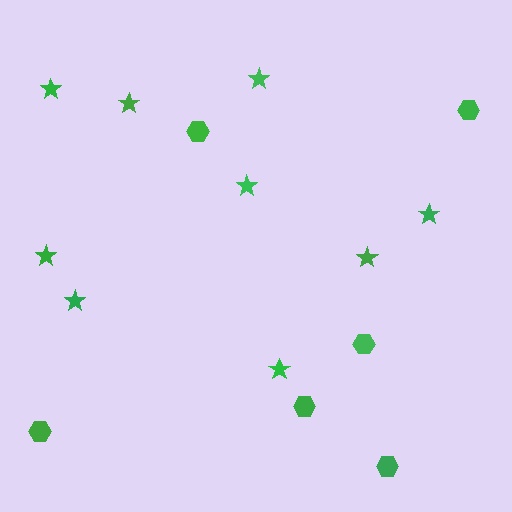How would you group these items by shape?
There are 2 groups: one group of hexagons (6) and one group of stars (9).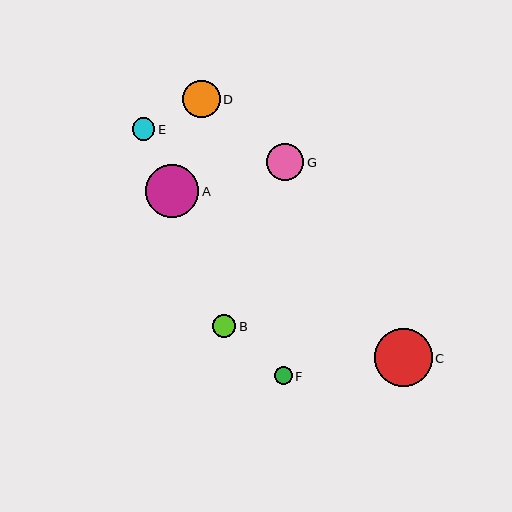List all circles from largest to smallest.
From largest to smallest: C, A, G, D, B, E, F.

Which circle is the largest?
Circle C is the largest with a size of approximately 58 pixels.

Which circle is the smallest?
Circle F is the smallest with a size of approximately 18 pixels.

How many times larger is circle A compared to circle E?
Circle A is approximately 2.3 times the size of circle E.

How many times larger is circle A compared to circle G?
Circle A is approximately 1.4 times the size of circle G.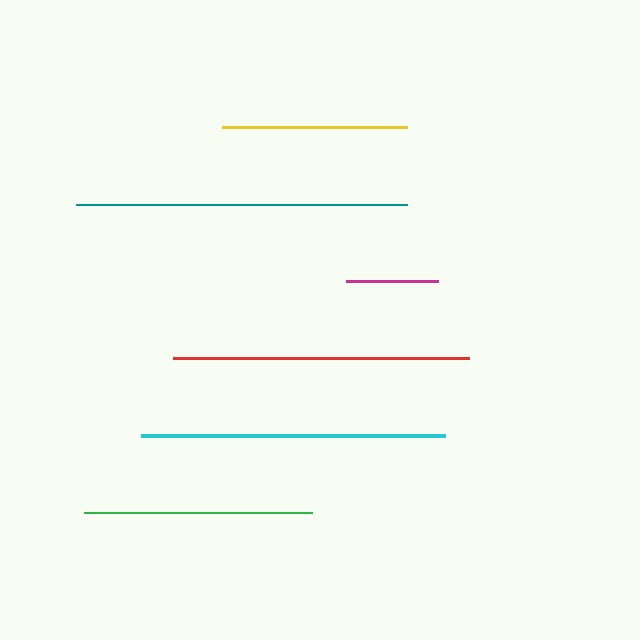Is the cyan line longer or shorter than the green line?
The cyan line is longer than the green line.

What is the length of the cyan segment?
The cyan segment is approximately 305 pixels long.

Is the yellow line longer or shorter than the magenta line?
The yellow line is longer than the magenta line.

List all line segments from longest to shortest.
From longest to shortest: teal, cyan, red, green, yellow, magenta.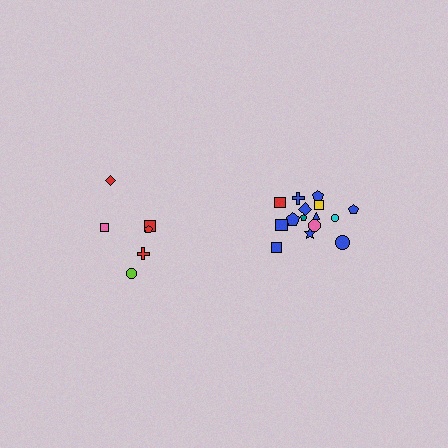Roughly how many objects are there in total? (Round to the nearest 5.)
Roughly 20 objects in total.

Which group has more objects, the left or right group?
The right group.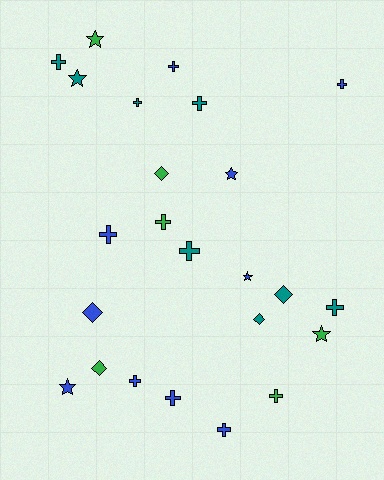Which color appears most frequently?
Blue, with 10 objects.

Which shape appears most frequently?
Cross, with 13 objects.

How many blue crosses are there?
There are 6 blue crosses.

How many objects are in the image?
There are 24 objects.